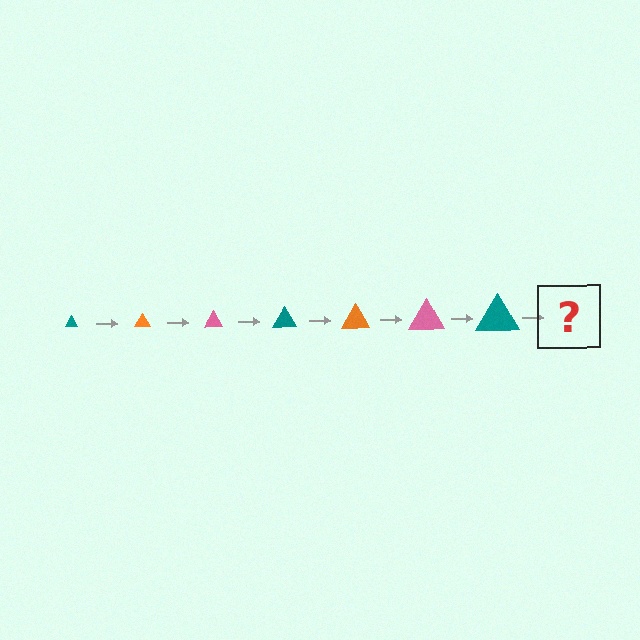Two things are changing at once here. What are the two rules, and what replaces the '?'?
The two rules are that the triangle grows larger each step and the color cycles through teal, orange, and pink. The '?' should be an orange triangle, larger than the previous one.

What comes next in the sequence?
The next element should be an orange triangle, larger than the previous one.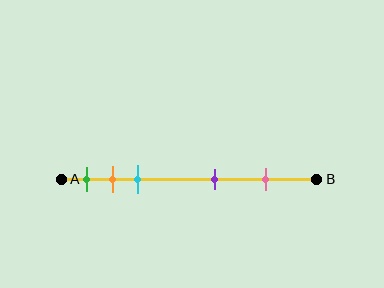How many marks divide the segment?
There are 5 marks dividing the segment.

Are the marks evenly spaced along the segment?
No, the marks are not evenly spaced.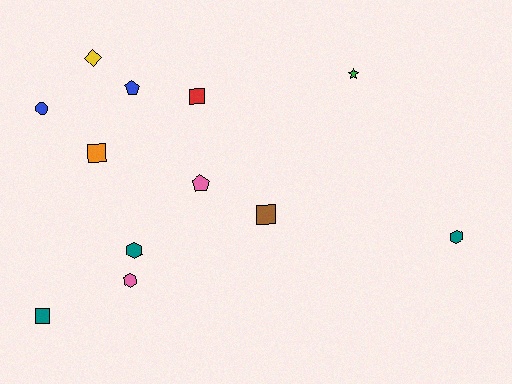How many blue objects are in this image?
There are 2 blue objects.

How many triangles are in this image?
There are no triangles.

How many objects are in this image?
There are 12 objects.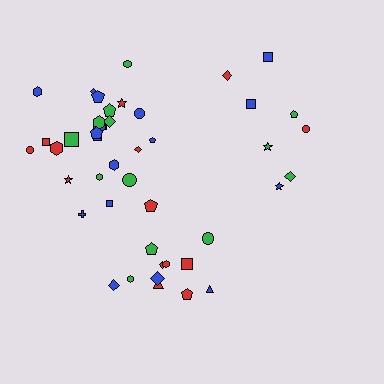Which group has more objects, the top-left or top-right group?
The top-left group.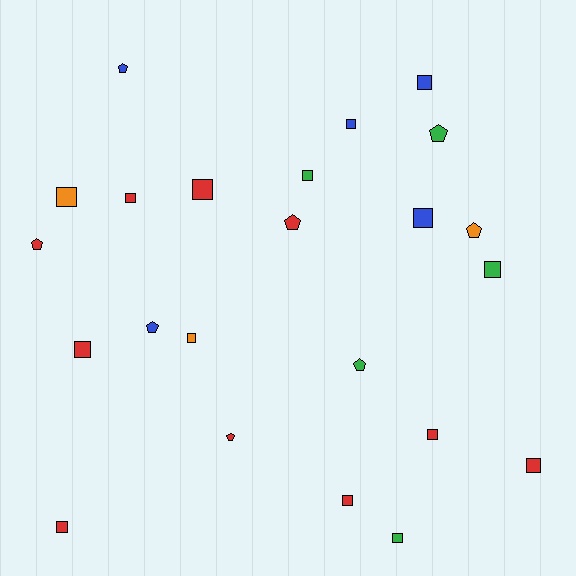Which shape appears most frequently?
Square, with 15 objects.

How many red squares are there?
There are 7 red squares.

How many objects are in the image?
There are 23 objects.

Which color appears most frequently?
Red, with 10 objects.